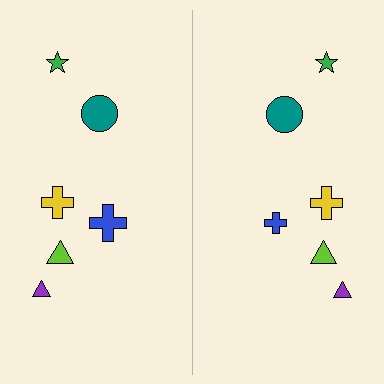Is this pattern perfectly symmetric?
No, the pattern is not perfectly symmetric. The blue cross on the right side has a different size than its mirror counterpart.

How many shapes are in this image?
There are 12 shapes in this image.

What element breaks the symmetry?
The blue cross on the right side has a different size than its mirror counterpart.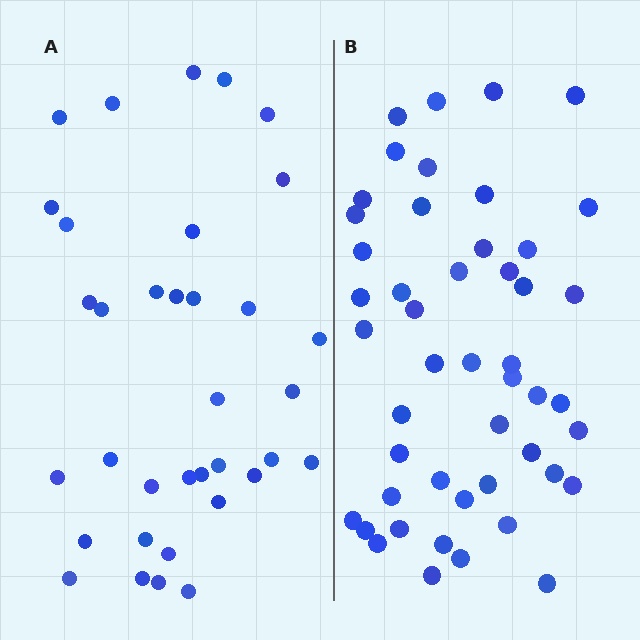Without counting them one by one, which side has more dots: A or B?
Region B (the right region) has more dots.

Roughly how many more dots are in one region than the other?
Region B has approximately 15 more dots than region A.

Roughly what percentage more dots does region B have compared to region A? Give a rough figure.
About 35% more.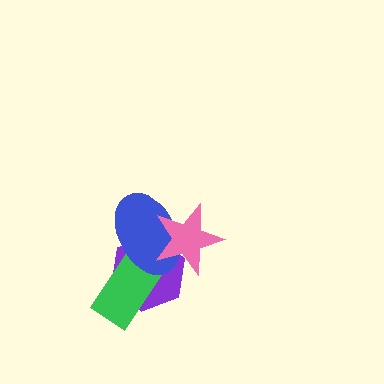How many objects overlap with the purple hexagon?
3 objects overlap with the purple hexagon.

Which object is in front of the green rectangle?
The blue ellipse is in front of the green rectangle.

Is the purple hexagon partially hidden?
Yes, it is partially covered by another shape.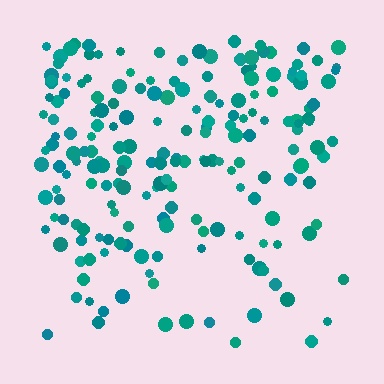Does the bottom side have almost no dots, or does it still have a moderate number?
Still a moderate number, just noticeably fewer than the top.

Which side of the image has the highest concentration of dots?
The top.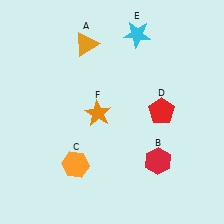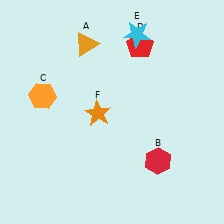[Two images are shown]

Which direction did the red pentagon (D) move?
The red pentagon (D) moved up.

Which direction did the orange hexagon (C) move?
The orange hexagon (C) moved up.